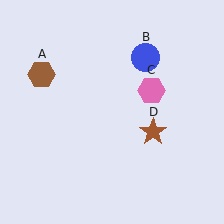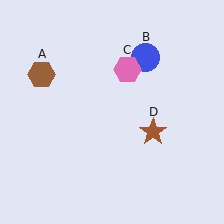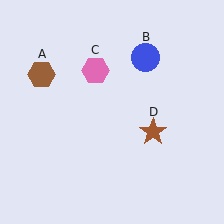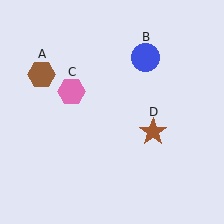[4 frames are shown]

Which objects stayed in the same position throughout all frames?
Brown hexagon (object A) and blue circle (object B) and brown star (object D) remained stationary.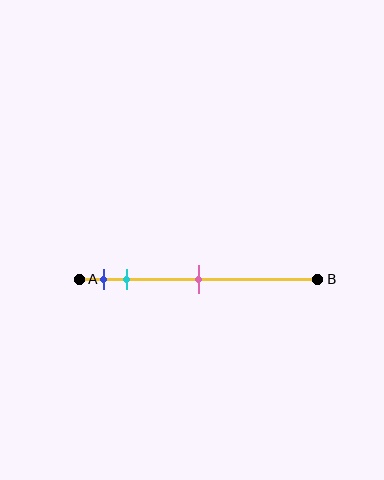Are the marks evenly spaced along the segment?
No, the marks are not evenly spaced.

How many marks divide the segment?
There are 3 marks dividing the segment.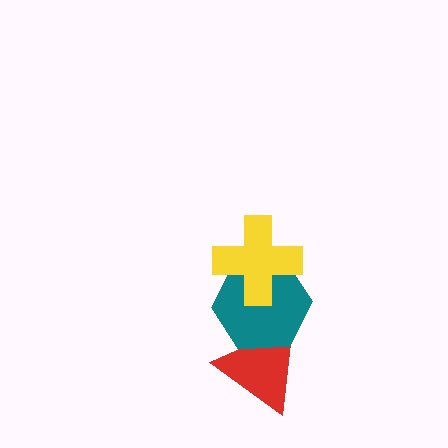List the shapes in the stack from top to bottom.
From top to bottom: the yellow cross, the teal hexagon, the red triangle.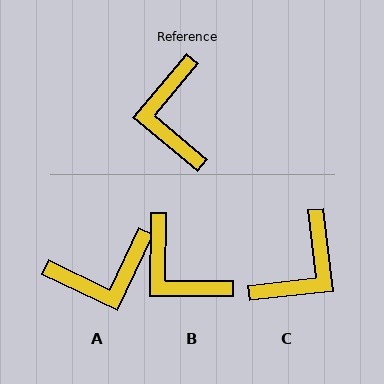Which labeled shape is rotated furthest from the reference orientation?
C, about 136 degrees away.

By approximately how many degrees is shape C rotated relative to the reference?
Approximately 136 degrees counter-clockwise.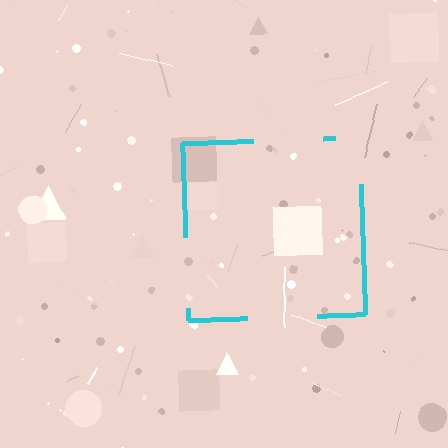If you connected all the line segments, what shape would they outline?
They would outline a square.